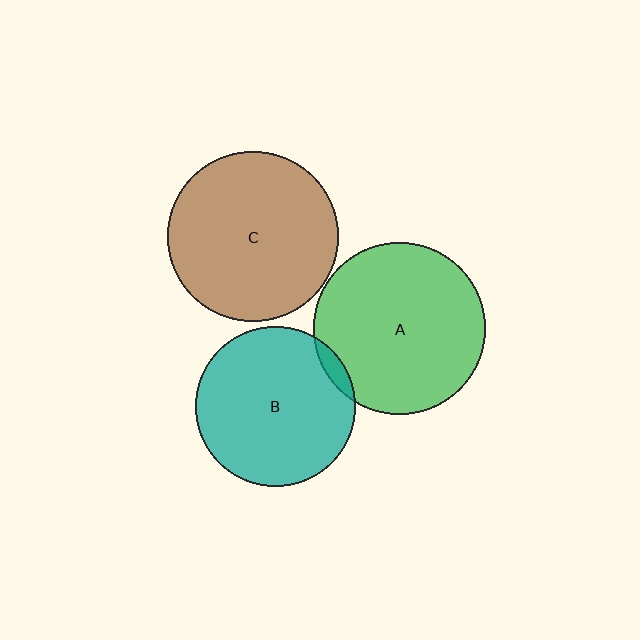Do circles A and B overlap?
Yes.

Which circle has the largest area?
Circle A (green).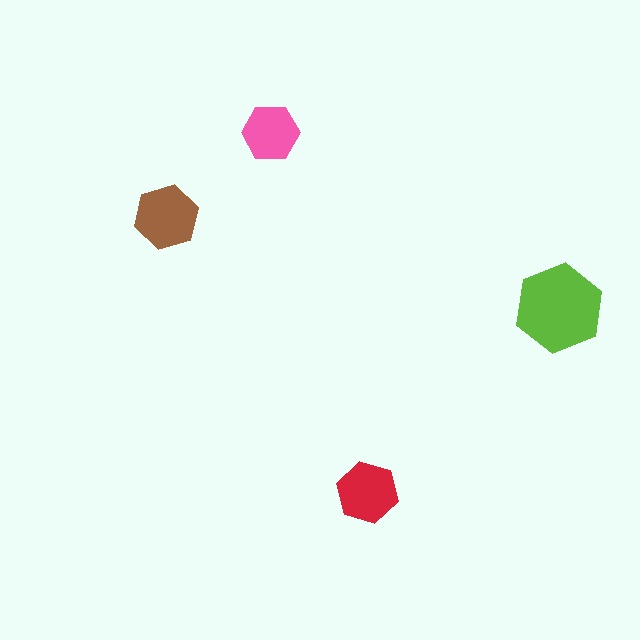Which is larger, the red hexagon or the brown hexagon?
The brown one.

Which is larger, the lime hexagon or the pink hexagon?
The lime one.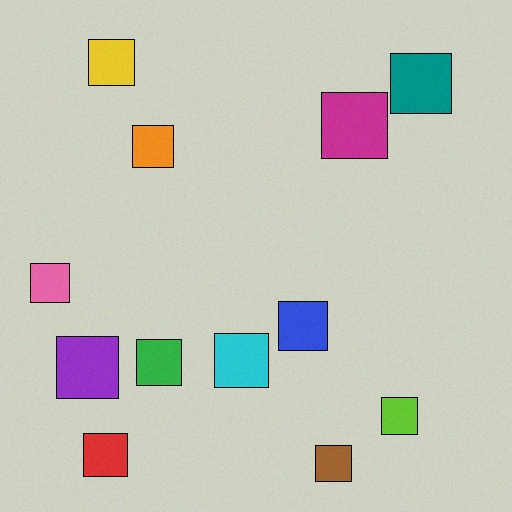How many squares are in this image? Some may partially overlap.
There are 12 squares.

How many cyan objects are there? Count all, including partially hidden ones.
There is 1 cyan object.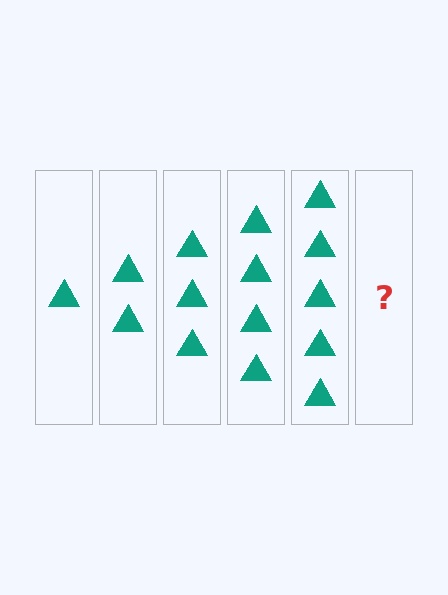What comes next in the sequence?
The next element should be 6 triangles.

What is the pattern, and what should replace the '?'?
The pattern is that each step adds one more triangle. The '?' should be 6 triangles.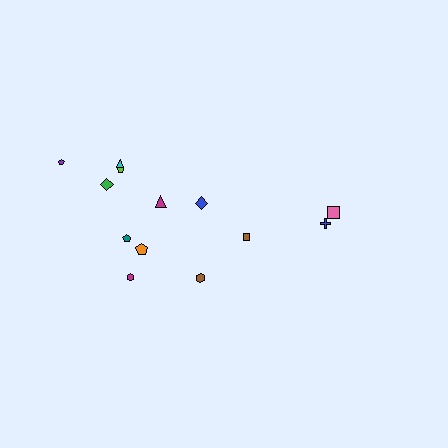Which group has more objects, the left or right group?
The left group.